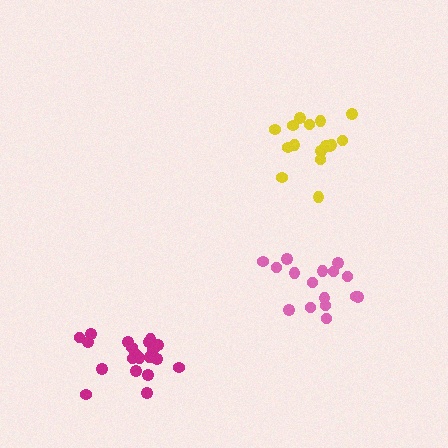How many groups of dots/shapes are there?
There are 3 groups.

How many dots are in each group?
Group 1: 16 dots, Group 2: 20 dots, Group 3: 16 dots (52 total).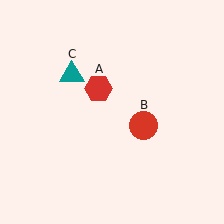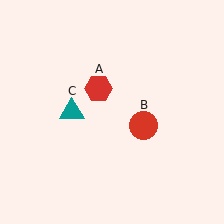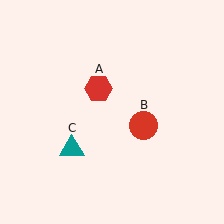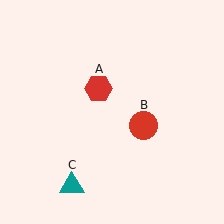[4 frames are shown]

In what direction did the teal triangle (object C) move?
The teal triangle (object C) moved down.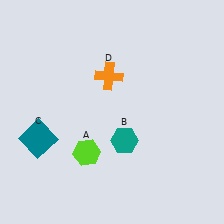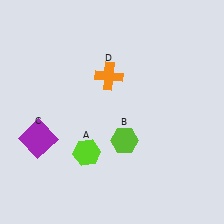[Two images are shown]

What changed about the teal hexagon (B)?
In Image 1, B is teal. In Image 2, it changed to lime.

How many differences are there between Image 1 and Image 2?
There are 2 differences between the two images.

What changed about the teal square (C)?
In Image 1, C is teal. In Image 2, it changed to purple.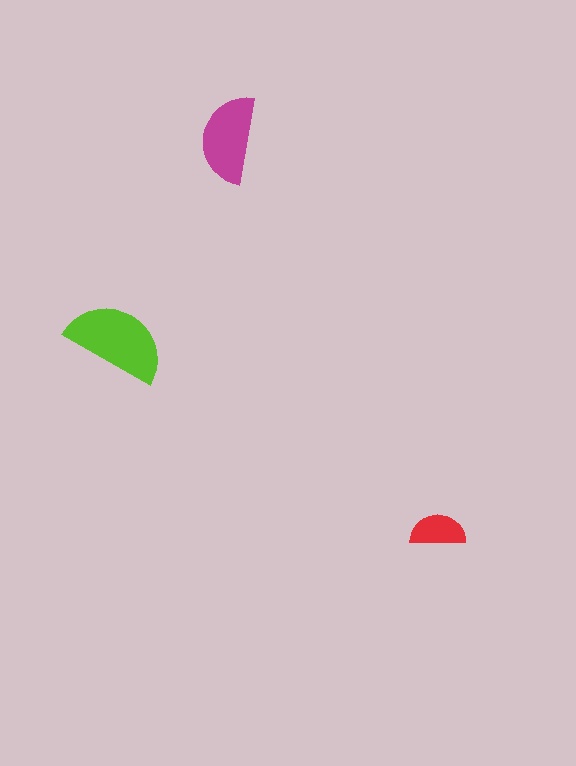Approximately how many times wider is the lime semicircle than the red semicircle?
About 2 times wider.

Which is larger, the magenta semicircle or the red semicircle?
The magenta one.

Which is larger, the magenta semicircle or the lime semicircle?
The lime one.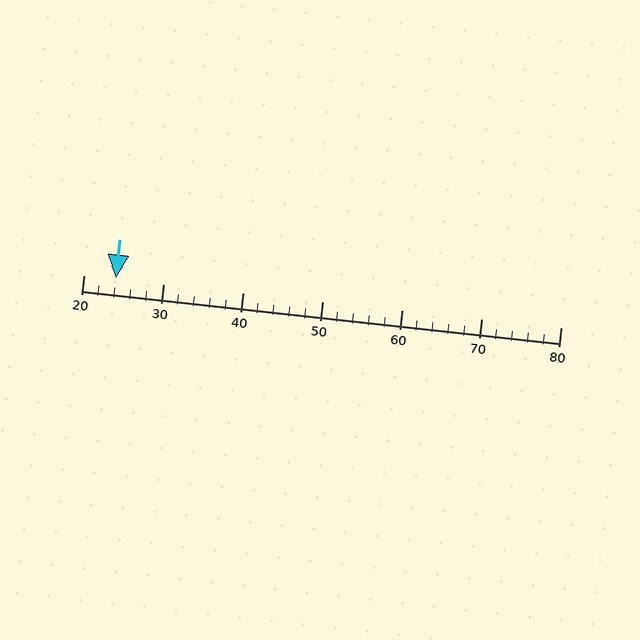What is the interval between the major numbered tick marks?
The major tick marks are spaced 10 units apart.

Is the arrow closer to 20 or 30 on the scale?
The arrow is closer to 20.